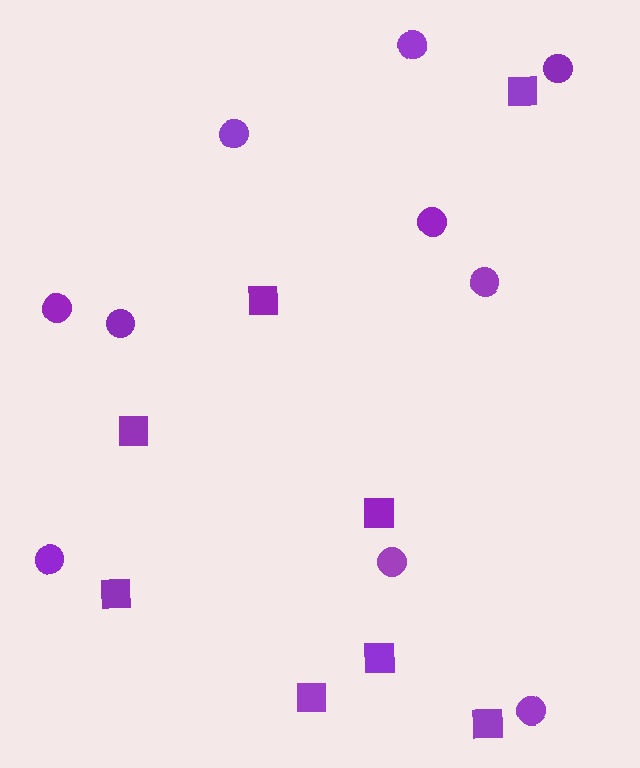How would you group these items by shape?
There are 2 groups: one group of squares (8) and one group of circles (10).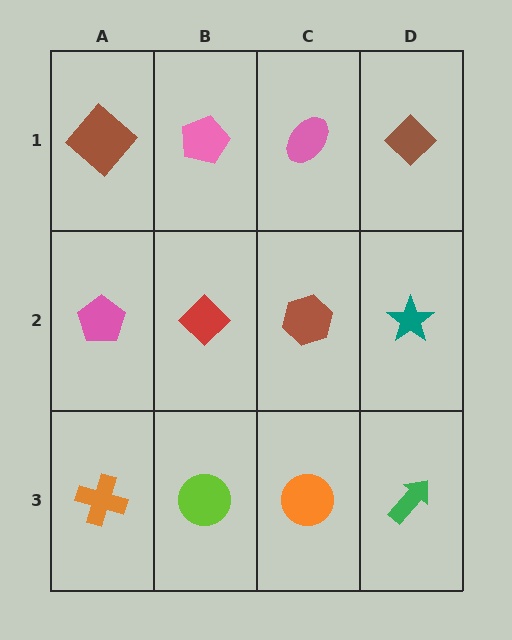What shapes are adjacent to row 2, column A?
A brown diamond (row 1, column A), an orange cross (row 3, column A), a red diamond (row 2, column B).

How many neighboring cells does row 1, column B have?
3.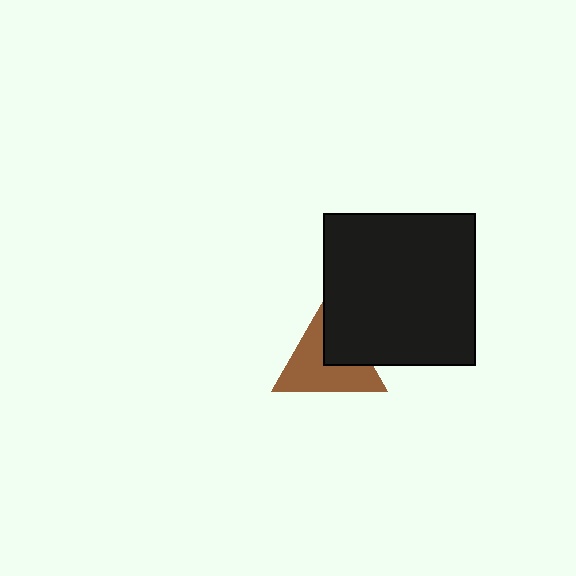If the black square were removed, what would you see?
You would see the complete brown triangle.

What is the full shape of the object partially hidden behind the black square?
The partially hidden object is a brown triangle.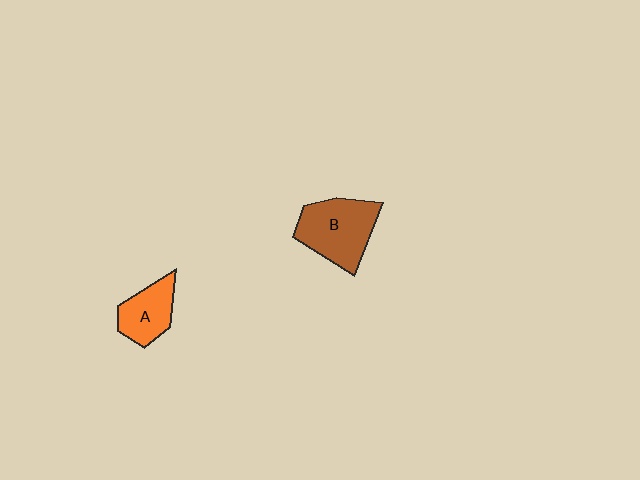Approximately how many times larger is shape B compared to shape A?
Approximately 1.6 times.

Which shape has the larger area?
Shape B (brown).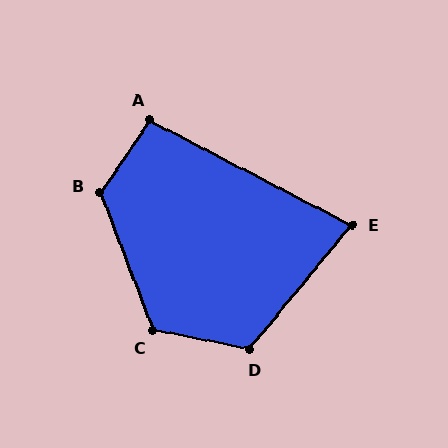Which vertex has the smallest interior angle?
E, at approximately 78 degrees.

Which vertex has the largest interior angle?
B, at approximately 124 degrees.